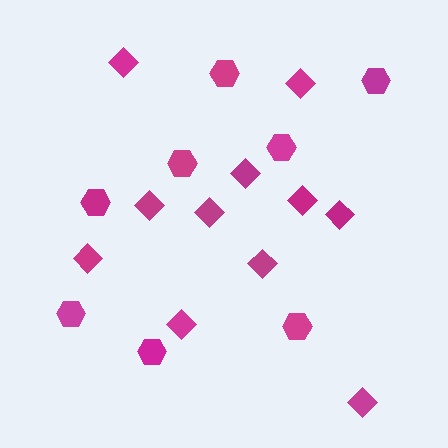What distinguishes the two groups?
There are 2 groups: one group of hexagons (8) and one group of diamonds (11).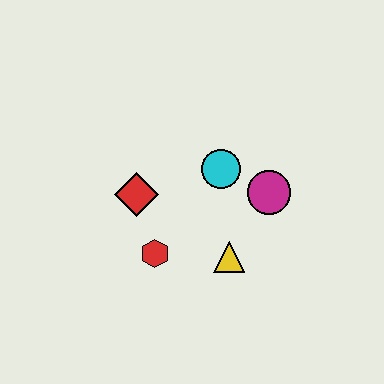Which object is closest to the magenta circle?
The cyan circle is closest to the magenta circle.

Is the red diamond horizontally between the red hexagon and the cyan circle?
No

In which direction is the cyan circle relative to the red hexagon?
The cyan circle is above the red hexagon.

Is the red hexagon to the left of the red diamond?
No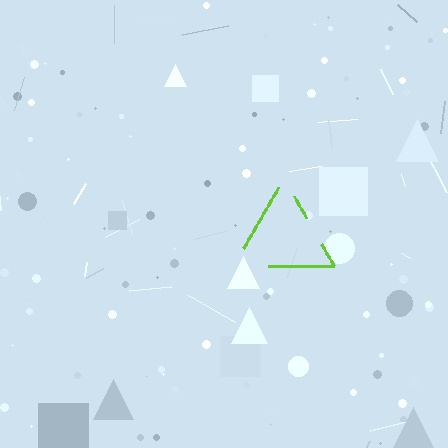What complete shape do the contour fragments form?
The contour fragments form a triangle.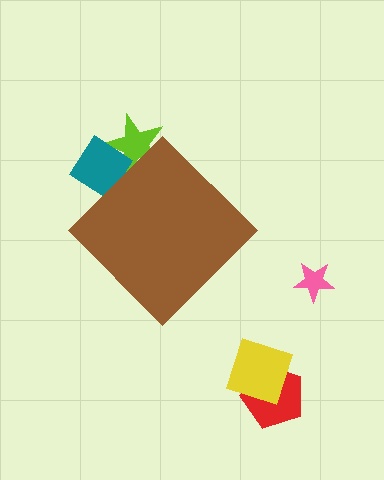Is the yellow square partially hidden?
No, the yellow square is fully visible.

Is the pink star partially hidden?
No, the pink star is fully visible.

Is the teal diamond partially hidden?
Yes, the teal diamond is partially hidden behind the brown diamond.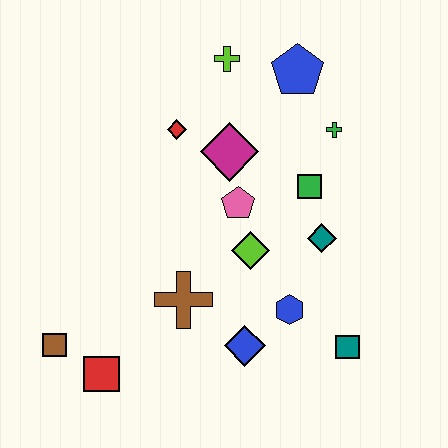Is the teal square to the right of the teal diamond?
Yes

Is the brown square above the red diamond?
No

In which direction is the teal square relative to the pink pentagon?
The teal square is below the pink pentagon.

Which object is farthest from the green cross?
The brown square is farthest from the green cross.